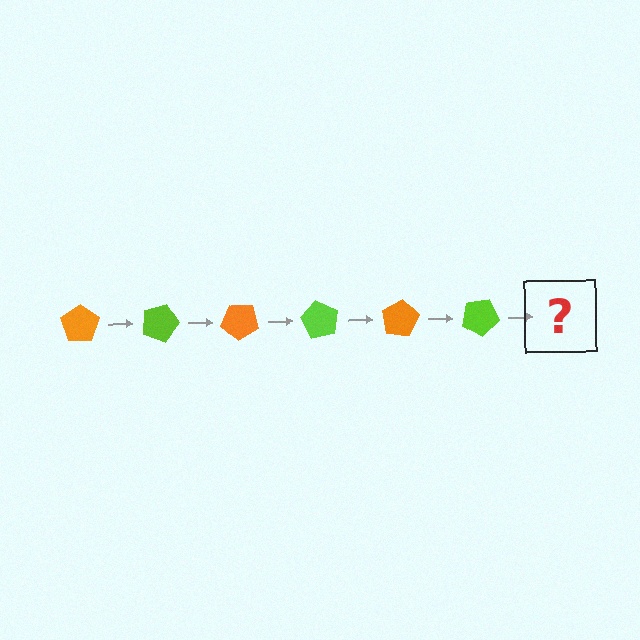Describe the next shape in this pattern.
It should be an orange pentagon, rotated 120 degrees from the start.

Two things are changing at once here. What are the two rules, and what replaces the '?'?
The two rules are that it rotates 20 degrees each step and the color cycles through orange and lime. The '?' should be an orange pentagon, rotated 120 degrees from the start.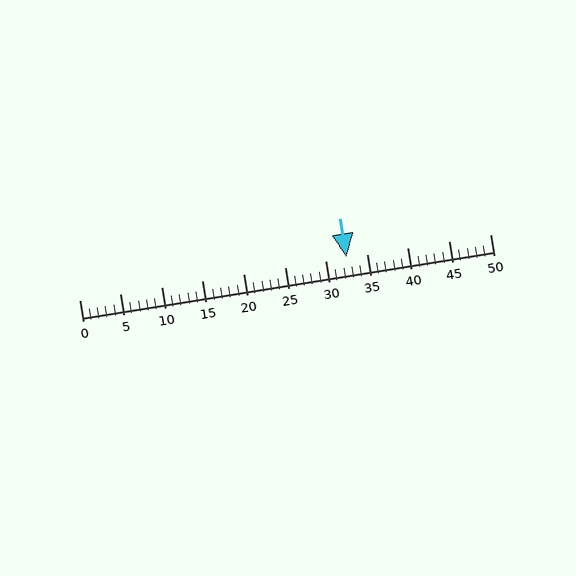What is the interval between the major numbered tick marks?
The major tick marks are spaced 5 units apart.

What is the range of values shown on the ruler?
The ruler shows values from 0 to 50.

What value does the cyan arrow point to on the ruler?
The cyan arrow points to approximately 32.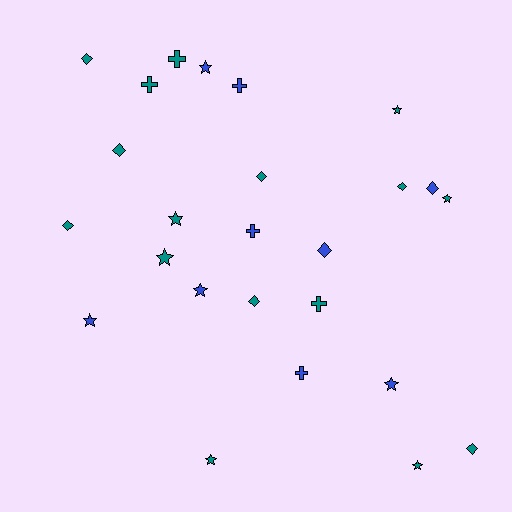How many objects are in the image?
There are 25 objects.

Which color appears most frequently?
Teal, with 16 objects.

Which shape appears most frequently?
Star, with 10 objects.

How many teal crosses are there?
There are 3 teal crosses.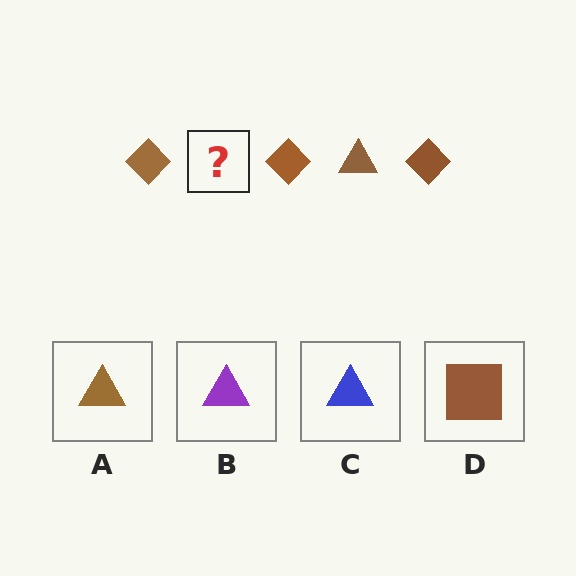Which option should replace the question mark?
Option A.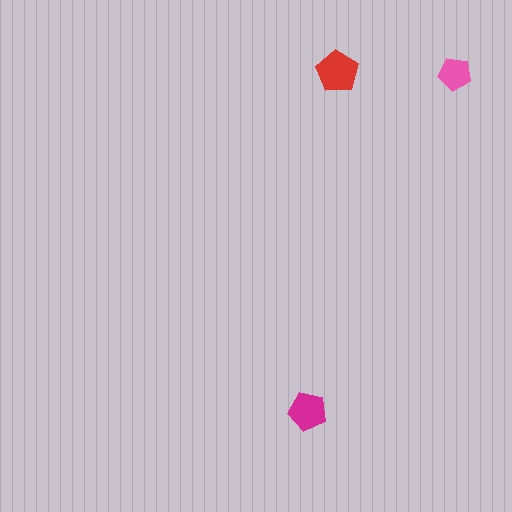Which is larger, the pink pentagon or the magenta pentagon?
The magenta one.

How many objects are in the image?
There are 3 objects in the image.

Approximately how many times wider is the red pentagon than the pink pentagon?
About 1.5 times wider.